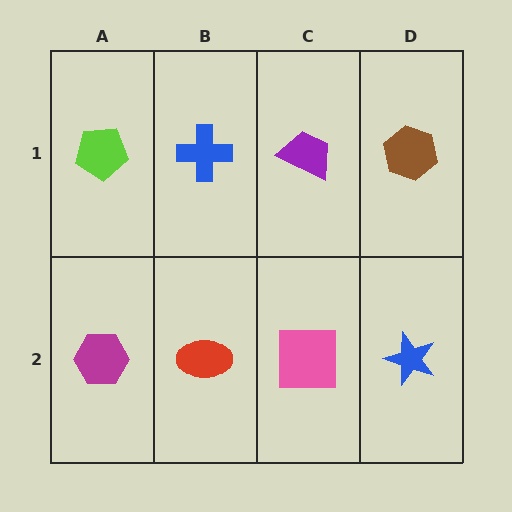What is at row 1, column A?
A lime pentagon.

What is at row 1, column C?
A purple trapezoid.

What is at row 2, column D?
A blue star.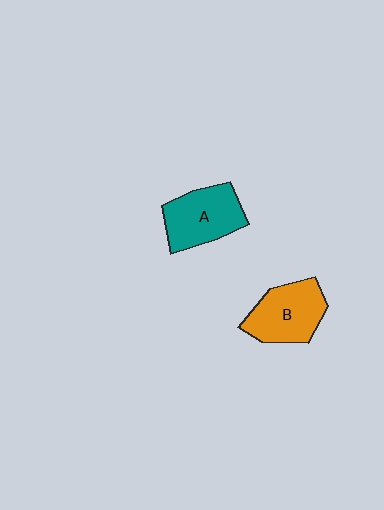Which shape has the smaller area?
Shape A (teal).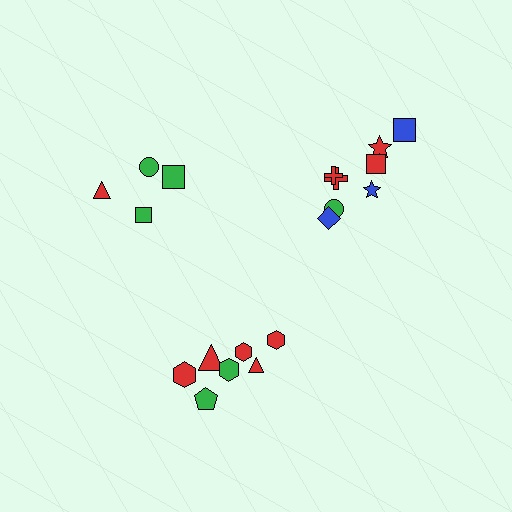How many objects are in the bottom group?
There are 7 objects.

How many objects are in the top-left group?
There are 4 objects.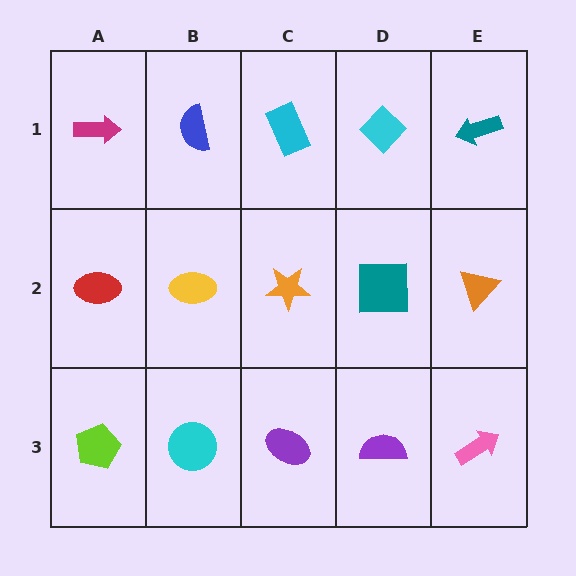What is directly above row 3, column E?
An orange triangle.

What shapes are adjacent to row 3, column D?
A teal square (row 2, column D), a purple ellipse (row 3, column C), a pink arrow (row 3, column E).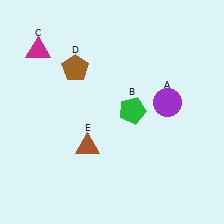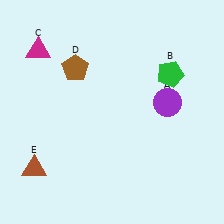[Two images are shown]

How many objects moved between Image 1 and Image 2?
2 objects moved between the two images.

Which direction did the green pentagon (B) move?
The green pentagon (B) moved right.